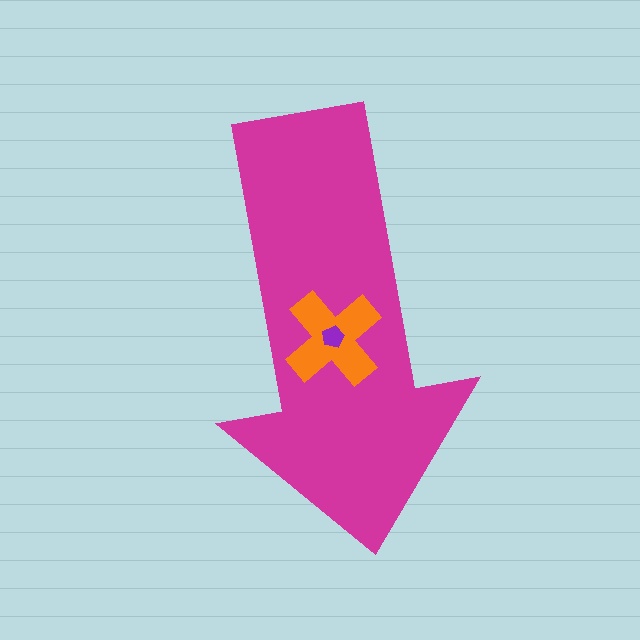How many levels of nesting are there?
3.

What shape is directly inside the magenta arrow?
The orange cross.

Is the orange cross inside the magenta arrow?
Yes.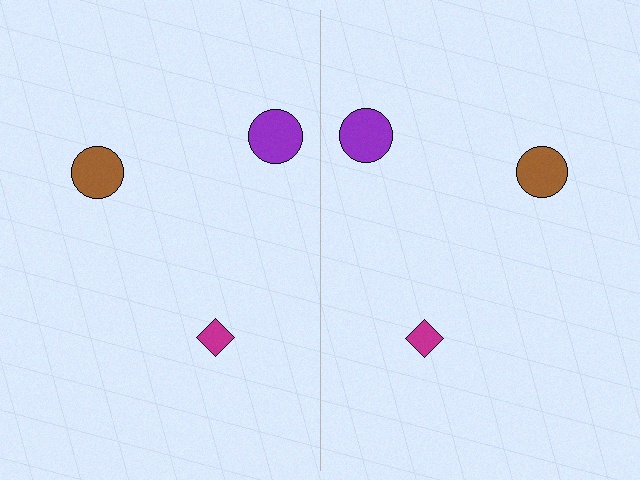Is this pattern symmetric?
Yes, this pattern has bilateral (reflection) symmetry.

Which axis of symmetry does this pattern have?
The pattern has a vertical axis of symmetry running through the center of the image.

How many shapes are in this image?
There are 6 shapes in this image.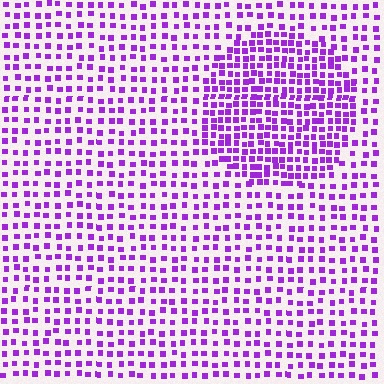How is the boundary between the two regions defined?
The boundary is defined by a change in element density (approximately 1.9x ratio). All elements are the same color, size, and shape.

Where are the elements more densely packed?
The elements are more densely packed inside the circle boundary.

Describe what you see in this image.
The image contains small purple elements arranged at two different densities. A circle-shaped region is visible where the elements are more densely packed than the surrounding area.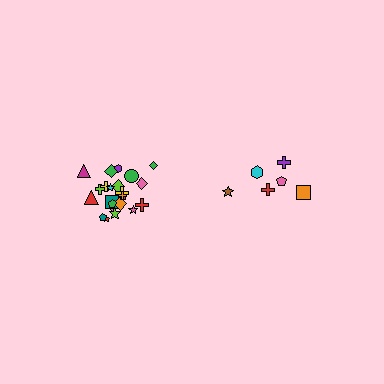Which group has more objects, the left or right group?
The left group.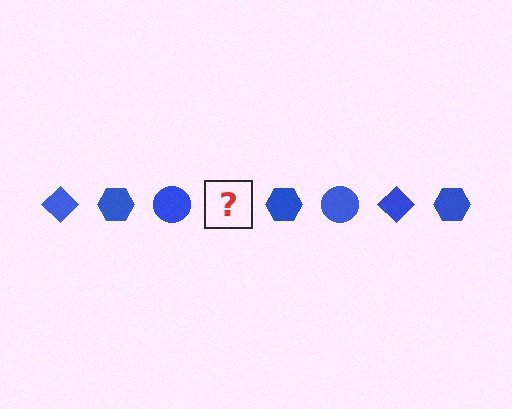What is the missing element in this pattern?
The missing element is a blue diamond.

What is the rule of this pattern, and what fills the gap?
The rule is that the pattern cycles through diamond, hexagon, circle shapes in blue. The gap should be filled with a blue diamond.